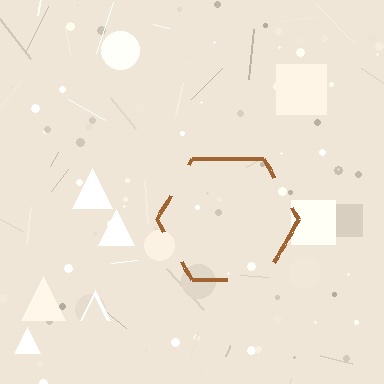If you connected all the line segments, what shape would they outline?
They would outline a hexagon.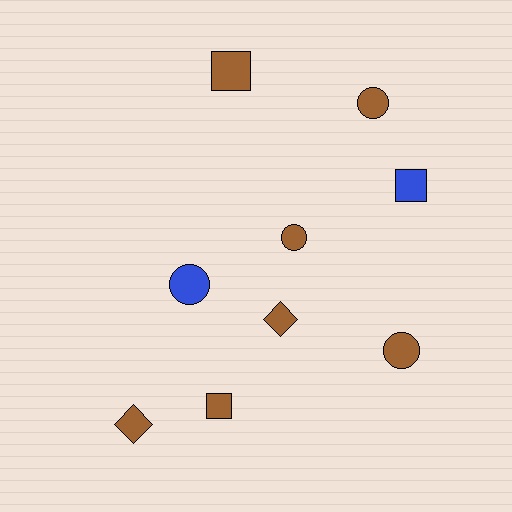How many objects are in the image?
There are 9 objects.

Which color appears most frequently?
Brown, with 7 objects.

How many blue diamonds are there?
There are no blue diamonds.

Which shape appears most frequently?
Circle, with 4 objects.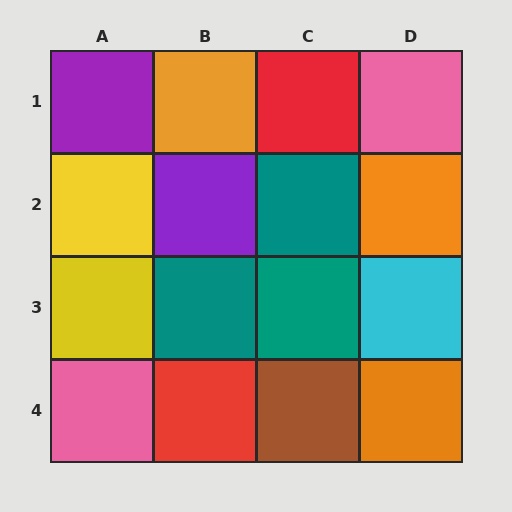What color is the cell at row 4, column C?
Brown.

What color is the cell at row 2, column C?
Teal.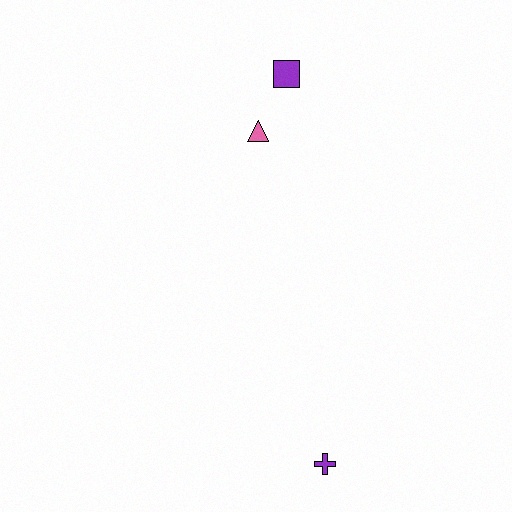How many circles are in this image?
There are no circles.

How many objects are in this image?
There are 3 objects.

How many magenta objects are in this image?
There are no magenta objects.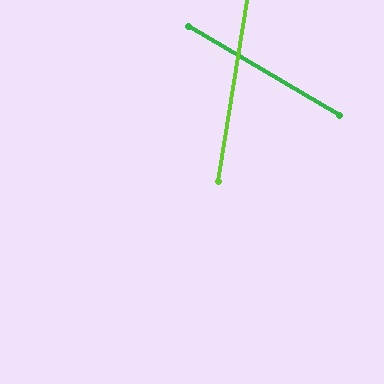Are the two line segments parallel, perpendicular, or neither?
Neither parallel nor perpendicular — they differ by about 69°.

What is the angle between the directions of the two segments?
Approximately 69 degrees.